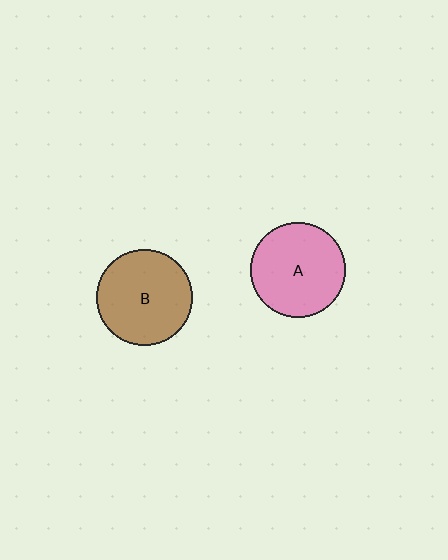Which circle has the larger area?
Circle B (brown).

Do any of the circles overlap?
No, none of the circles overlap.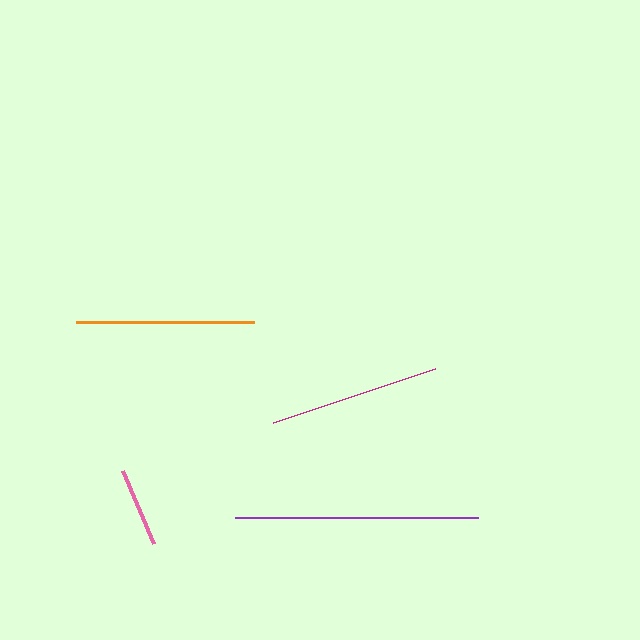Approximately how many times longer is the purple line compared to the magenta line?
The purple line is approximately 1.4 times the length of the magenta line.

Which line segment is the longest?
The purple line is the longest at approximately 243 pixels.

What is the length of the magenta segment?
The magenta segment is approximately 171 pixels long.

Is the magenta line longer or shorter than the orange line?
The orange line is longer than the magenta line.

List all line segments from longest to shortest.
From longest to shortest: purple, orange, magenta, pink.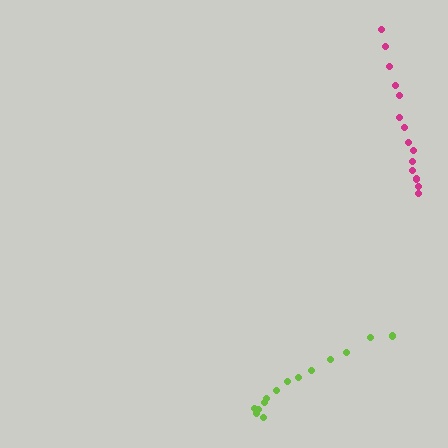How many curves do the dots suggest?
There are 2 distinct paths.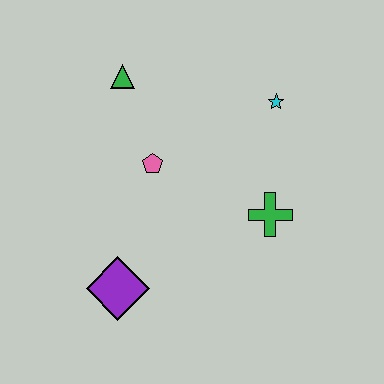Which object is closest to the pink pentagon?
The green triangle is closest to the pink pentagon.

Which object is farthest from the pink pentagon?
The cyan star is farthest from the pink pentagon.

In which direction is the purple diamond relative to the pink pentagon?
The purple diamond is below the pink pentagon.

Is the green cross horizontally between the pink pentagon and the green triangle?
No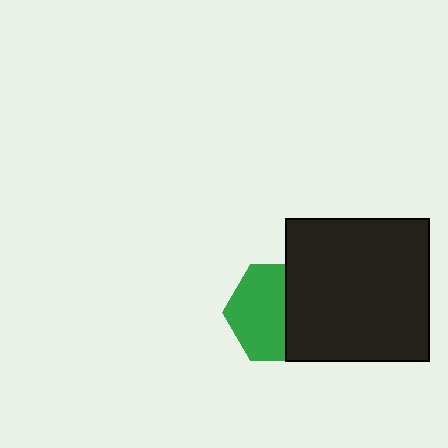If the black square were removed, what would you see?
You would see the complete green hexagon.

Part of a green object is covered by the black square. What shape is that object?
It is a hexagon.